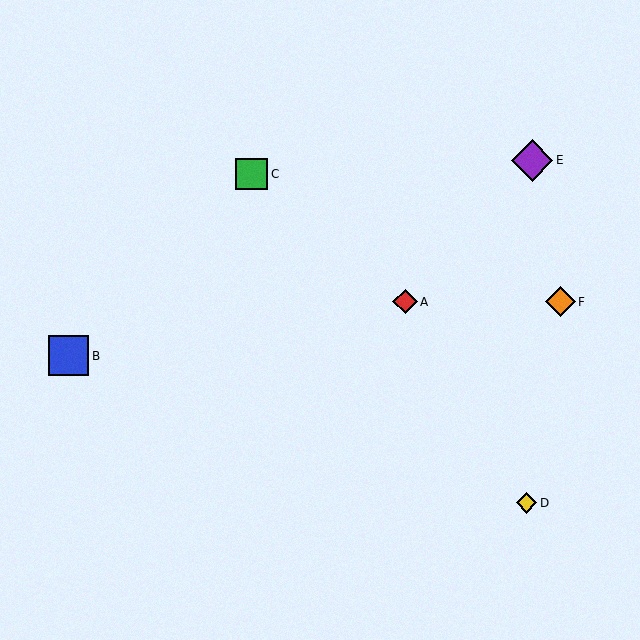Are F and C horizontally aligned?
No, F is at y≈302 and C is at y≈174.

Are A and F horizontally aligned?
Yes, both are at y≈302.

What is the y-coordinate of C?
Object C is at y≈174.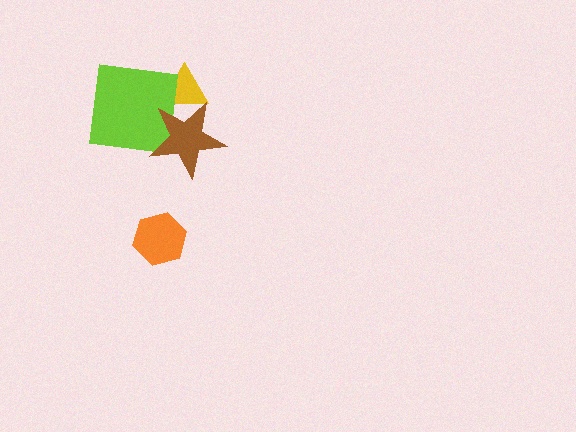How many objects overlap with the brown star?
2 objects overlap with the brown star.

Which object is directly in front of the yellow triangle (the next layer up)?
The lime square is directly in front of the yellow triangle.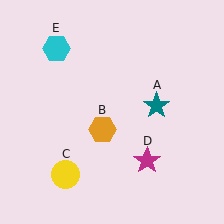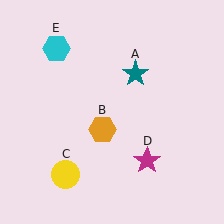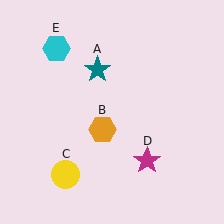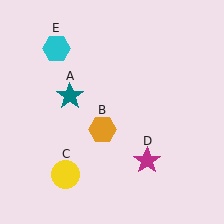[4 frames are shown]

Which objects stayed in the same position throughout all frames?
Orange hexagon (object B) and yellow circle (object C) and magenta star (object D) and cyan hexagon (object E) remained stationary.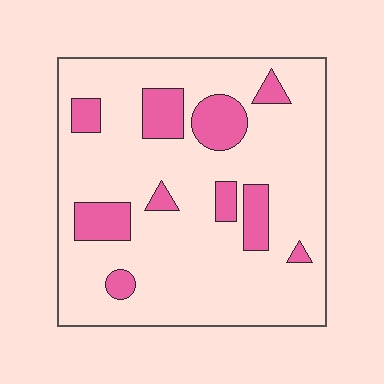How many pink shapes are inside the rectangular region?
10.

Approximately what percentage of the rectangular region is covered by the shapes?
Approximately 20%.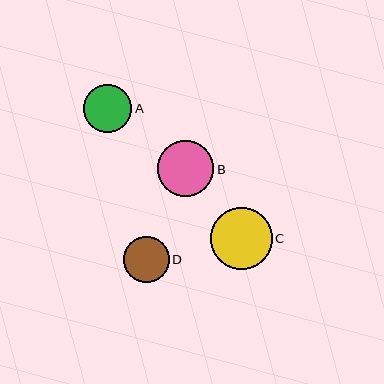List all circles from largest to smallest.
From largest to smallest: C, B, A, D.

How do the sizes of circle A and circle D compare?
Circle A and circle D are approximately the same size.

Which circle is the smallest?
Circle D is the smallest with a size of approximately 46 pixels.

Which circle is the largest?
Circle C is the largest with a size of approximately 62 pixels.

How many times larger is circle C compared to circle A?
Circle C is approximately 1.3 times the size of circle A.